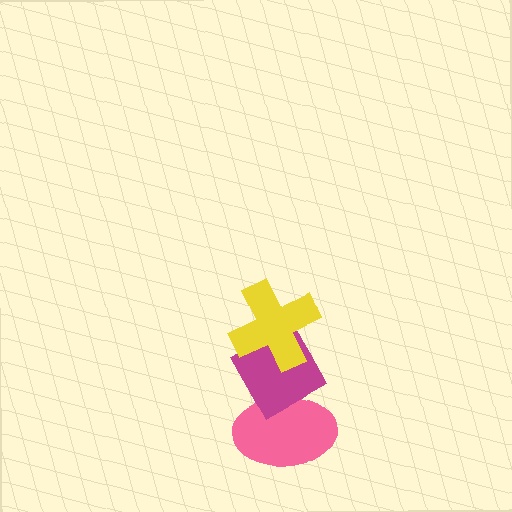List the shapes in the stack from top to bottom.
From top to bottom: the yellow cross, the magenta diamond, the pink ellipse.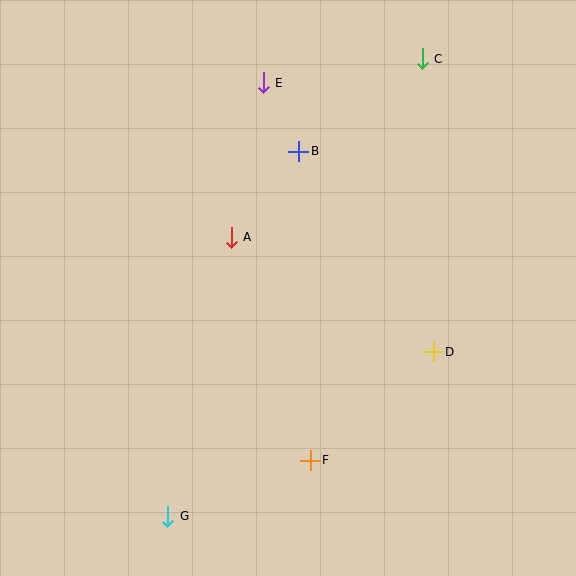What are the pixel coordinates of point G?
Point G is at (168, 516).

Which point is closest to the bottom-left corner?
Point G is closest to the bottom-left corner.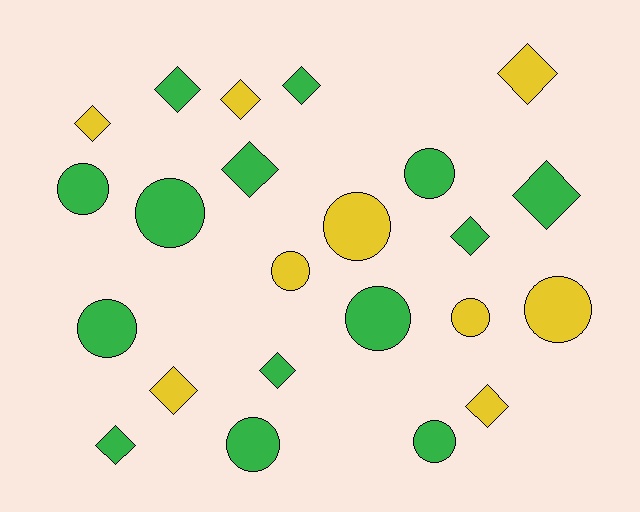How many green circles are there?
There are 7 green circles.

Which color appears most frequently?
Green, with 14 objects.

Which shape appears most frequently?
Diamond, with 12 objects.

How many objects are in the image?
There are 23 objects.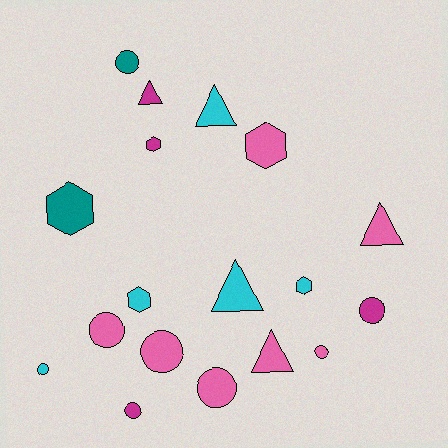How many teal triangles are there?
There are no teal triangles.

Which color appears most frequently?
Pink, with 7 objects.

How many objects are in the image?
There are 18 objects.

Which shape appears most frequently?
Circle, with 8 objects.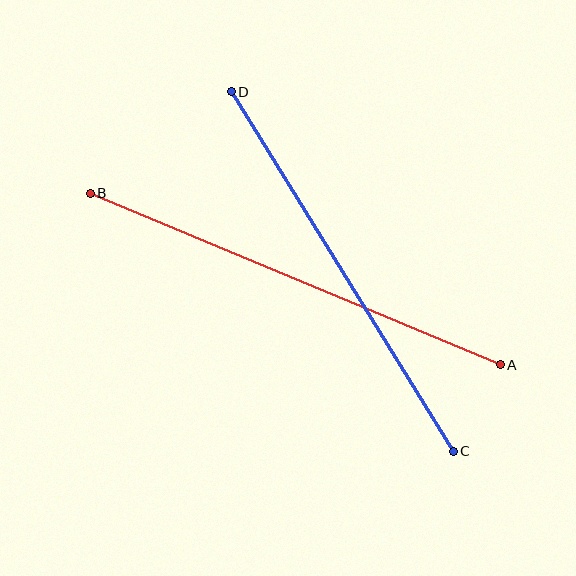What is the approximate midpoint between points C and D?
The midpoint is at approximately (342, 272) pixels.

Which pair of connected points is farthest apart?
Points A and B are farthest apart.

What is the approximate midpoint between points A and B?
The midpoint is at approximately (295, 279) pixels.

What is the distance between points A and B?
The distance is approximately 444 pixels.